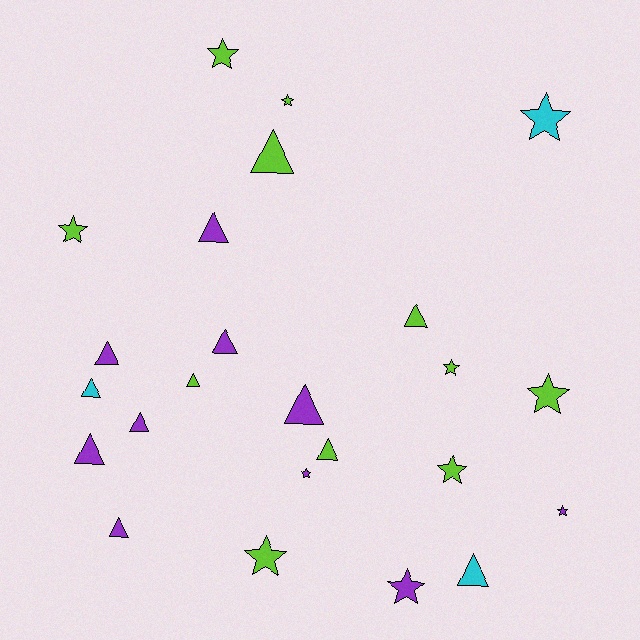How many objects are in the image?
There are 24 objects.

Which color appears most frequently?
Lime, with 11 objects.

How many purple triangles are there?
There are 7 purple triangles.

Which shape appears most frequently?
Triangle, with 13 objects.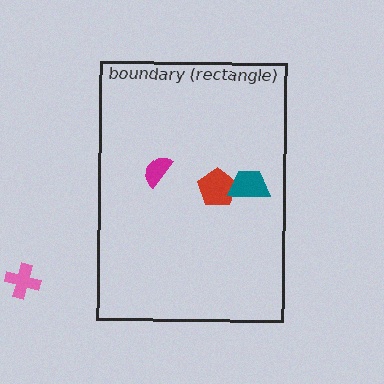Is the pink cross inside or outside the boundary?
Outside.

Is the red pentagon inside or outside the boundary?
Inside.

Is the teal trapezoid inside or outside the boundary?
Inside.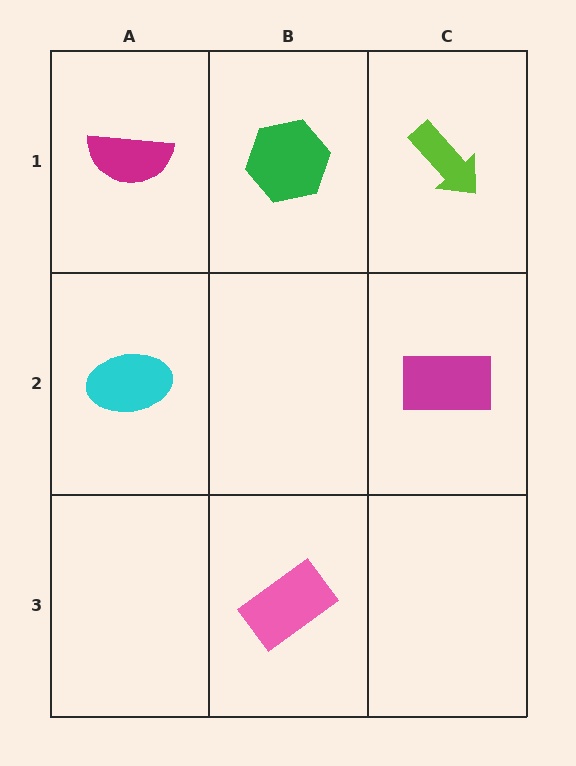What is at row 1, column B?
A green hexagon.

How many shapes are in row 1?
3 shapes.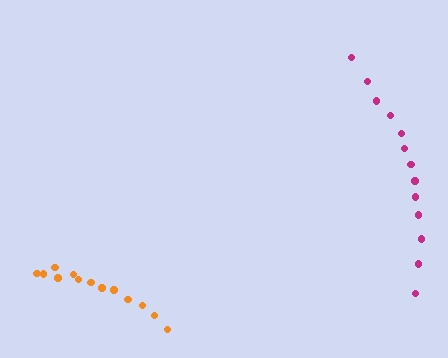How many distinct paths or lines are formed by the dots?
There are 2 distinct paths.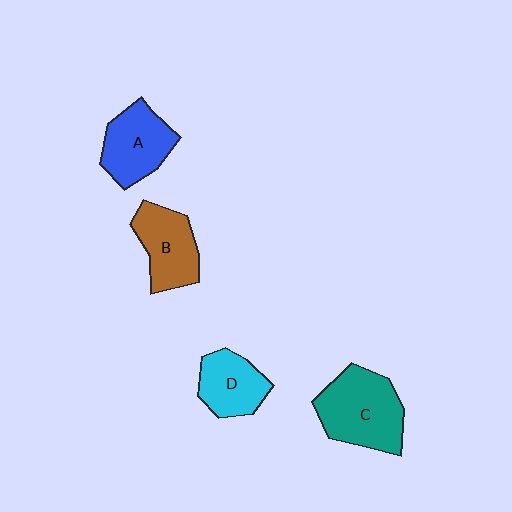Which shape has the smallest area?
Shape D (cyan).